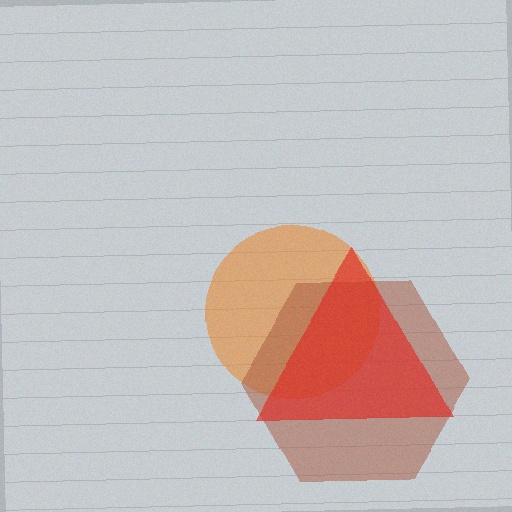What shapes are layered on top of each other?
The layered shapes are: an orange circle, a brown hexagon, a red triangle.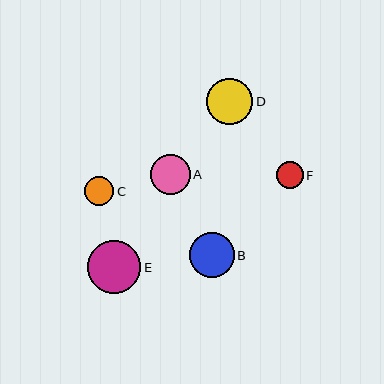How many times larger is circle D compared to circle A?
Circle D is approximately 1.2 times the size of circle A.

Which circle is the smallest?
Circle F is the smallest with a size of approximately 27 pixels.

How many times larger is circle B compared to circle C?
Circle B is approximately 1.5 times the size of circle C.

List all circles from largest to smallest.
From largest to smallest: E, D, B, A, C, F.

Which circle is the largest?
Circle E is the largest with a size of approximately 53 pixels.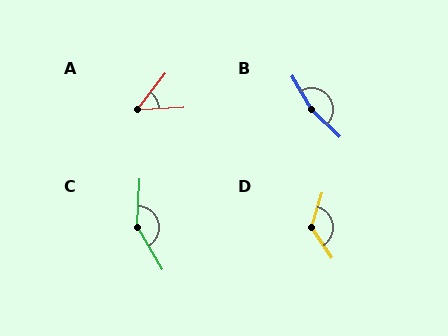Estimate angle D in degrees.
Approximately 129 degrees.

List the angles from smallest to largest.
A (49°), D (129°), C (146°), B (164°).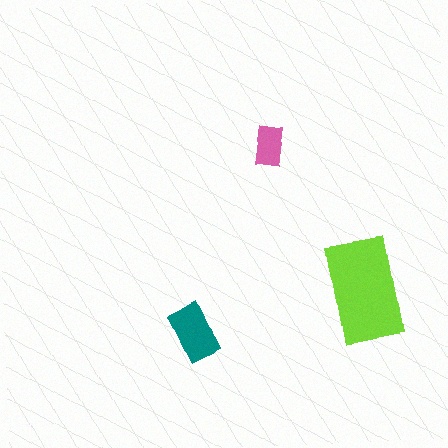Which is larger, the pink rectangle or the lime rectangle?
The lime one.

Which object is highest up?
The pink rectangle is topmost.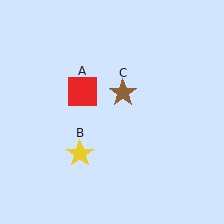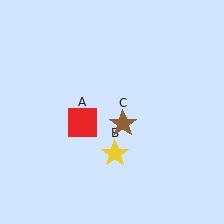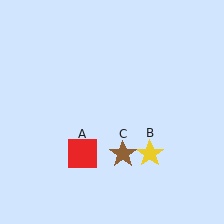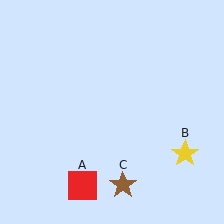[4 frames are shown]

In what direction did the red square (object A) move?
The red square (object A) moved down.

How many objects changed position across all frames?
3 objects changed position: red square (object A), yellow star (object B), brown star (object C).